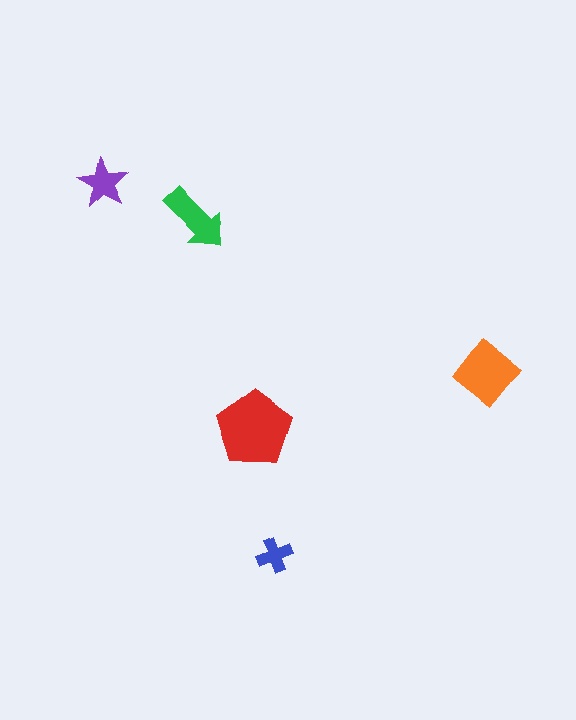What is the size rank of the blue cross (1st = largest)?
5th.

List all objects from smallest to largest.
The blue cross, the purple star, the green arrow, the orange diamond, the red pentagon.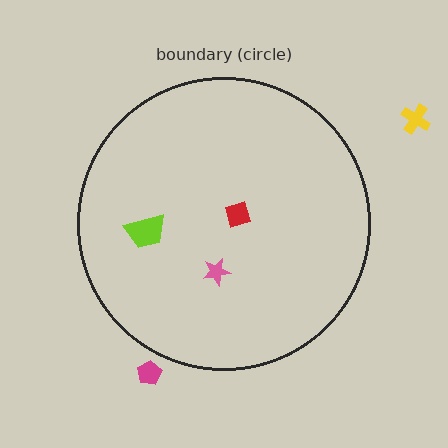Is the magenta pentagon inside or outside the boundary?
Outside.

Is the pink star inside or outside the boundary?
Inside.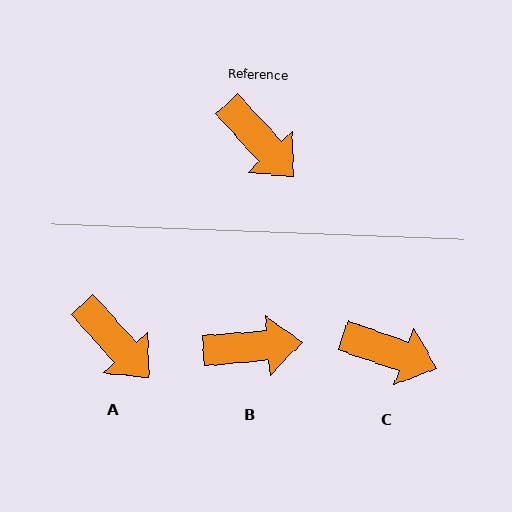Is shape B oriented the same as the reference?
No, it is off by about 52 degrees.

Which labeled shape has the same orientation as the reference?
A.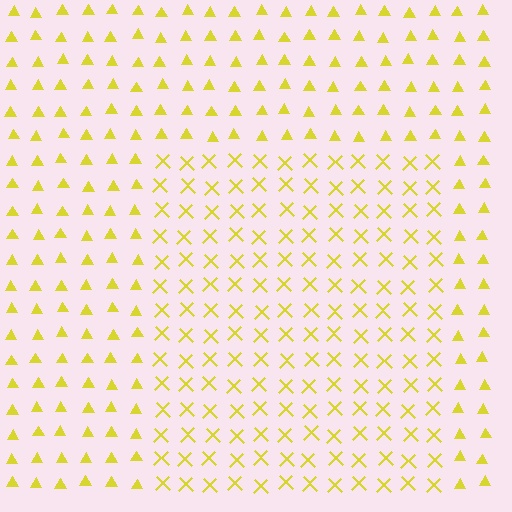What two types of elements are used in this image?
The image uses X marks inside the rectangle region and triangles outside it.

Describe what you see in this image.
The image is filled with small yellow elements arranged in a uniform grid. A rectangle-shaped region contains X marks, while the surrounding area contains triangles. The boundary is defined purely by the change in element shape.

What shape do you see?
I see a rectangle.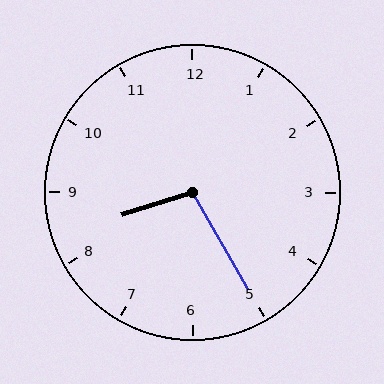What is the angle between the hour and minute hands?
Approximately 102 degrees.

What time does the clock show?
8:25.